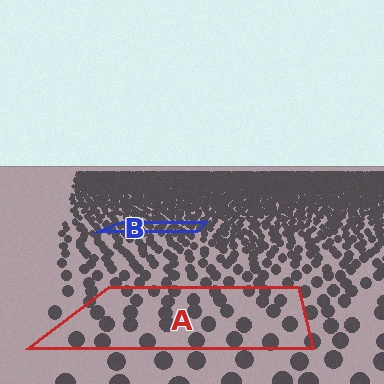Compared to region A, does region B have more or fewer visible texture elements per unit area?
Region B has more texture elements per unit area — they are packed more densely because it is farther away.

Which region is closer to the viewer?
Region A is closer. The texture elements there are larger and more spread out.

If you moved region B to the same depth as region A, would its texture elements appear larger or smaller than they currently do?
They would appear larger. At a closer depth, the same texture elements are projected at a bigger on-screen size.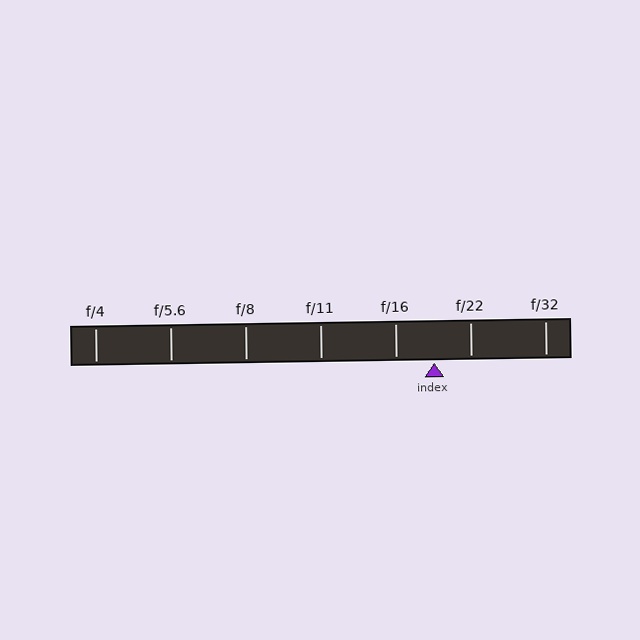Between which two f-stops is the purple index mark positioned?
The index mark is between f/16 and f/22.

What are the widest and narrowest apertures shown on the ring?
The widest aperture shown is f/4 and the narrowest is f/32.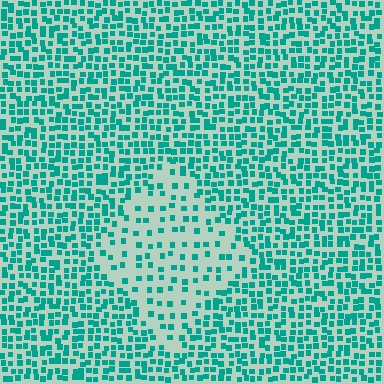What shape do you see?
I see a diamond.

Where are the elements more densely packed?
The elements are more densely packed outside the diamond boundary.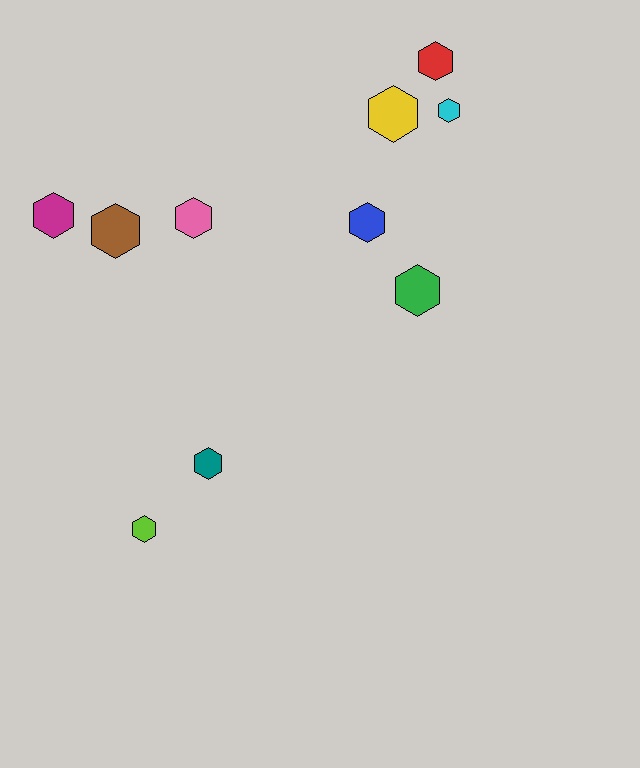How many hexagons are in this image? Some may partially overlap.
There are 10 hexagons.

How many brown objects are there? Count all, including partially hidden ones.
There is 1 brown object.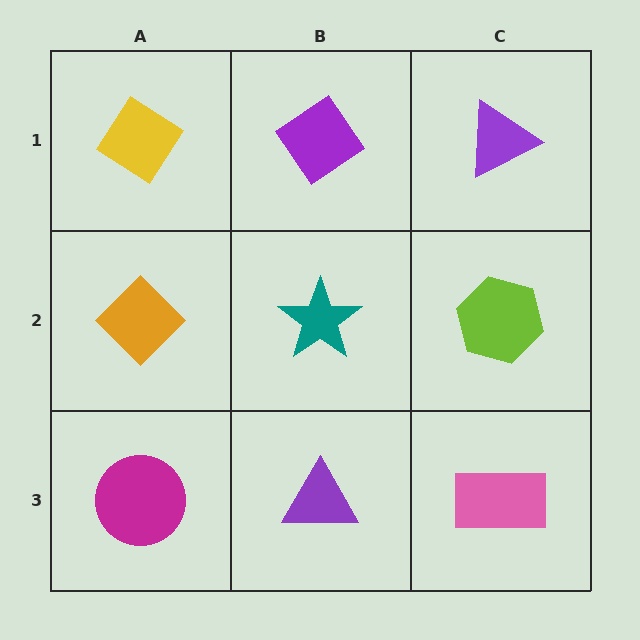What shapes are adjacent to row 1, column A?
An orange diamond (row 2, column A), a purple diamond (row 1, column B).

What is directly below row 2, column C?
A pink rectangle.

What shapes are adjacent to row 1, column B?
A teal star (row 2, column B), a yellow diamond (row 1, column A), a purple triangle (row 1, column C).